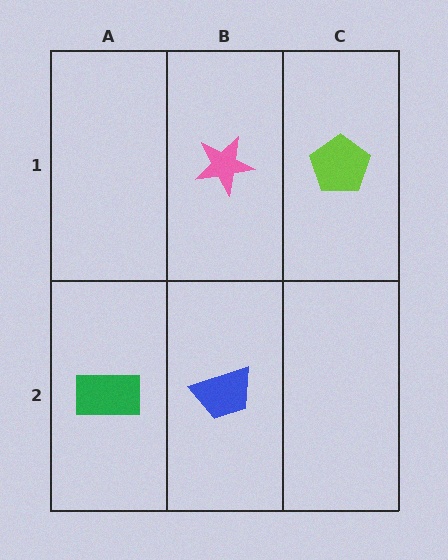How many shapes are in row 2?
2 shapes.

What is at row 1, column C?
A lime pentagon.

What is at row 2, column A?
A green rectangle.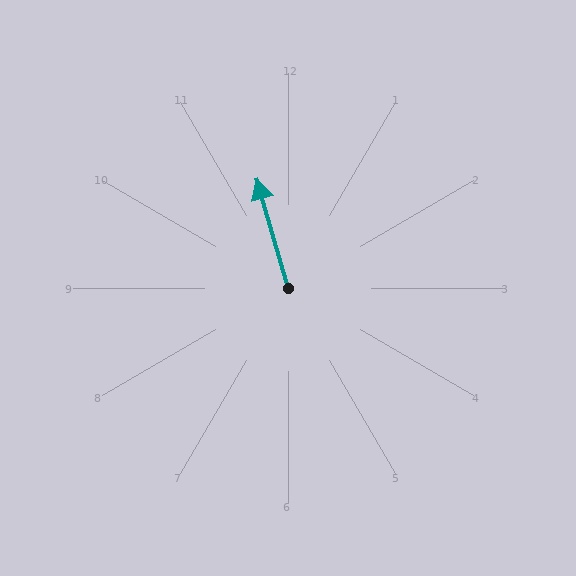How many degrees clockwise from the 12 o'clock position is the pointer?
Approximately 344 degrees.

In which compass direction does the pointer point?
North.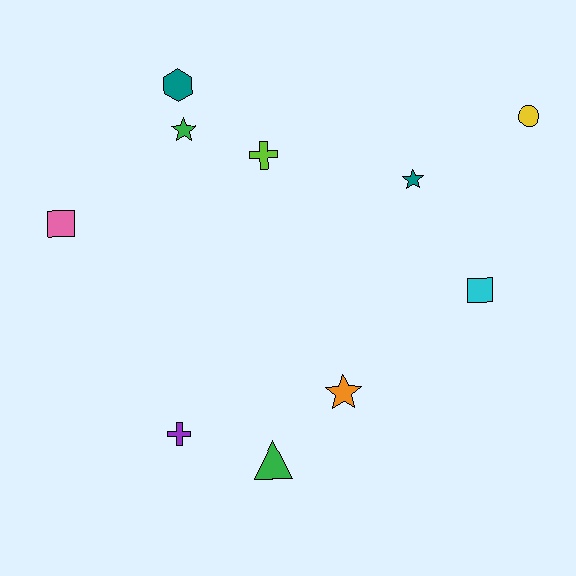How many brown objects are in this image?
There are no brown objects.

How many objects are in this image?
There are 10 objects.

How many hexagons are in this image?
There is 1 hexagon.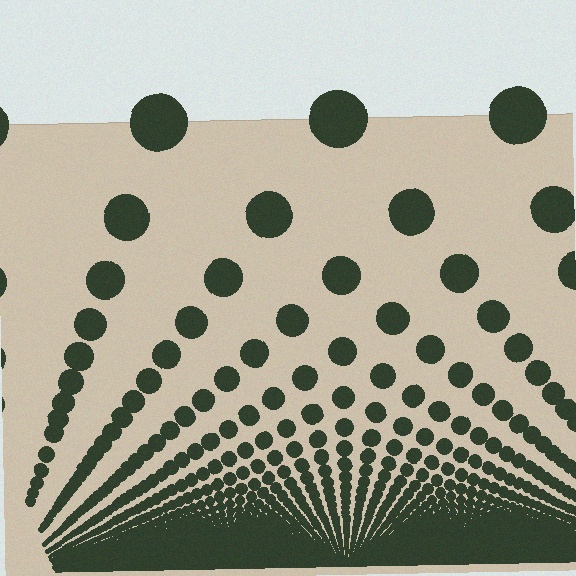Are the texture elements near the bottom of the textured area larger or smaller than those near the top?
Smaller. The gradient is inverted — elements near the bottom are smaller and denser.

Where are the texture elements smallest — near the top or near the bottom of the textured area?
Near the bottom.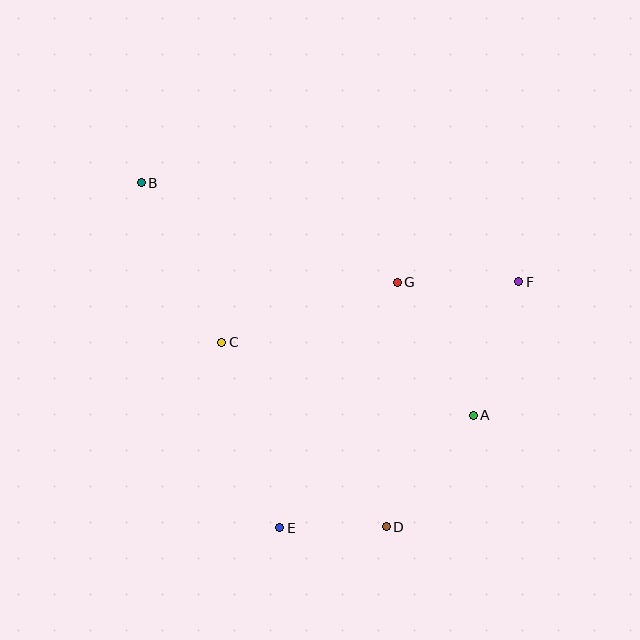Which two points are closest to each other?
Points D and E are closest to each other.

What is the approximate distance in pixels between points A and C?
The distance between A and C is approximately 262 pixels.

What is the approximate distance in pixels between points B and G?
The distance between B and G is approximately 275 pixels.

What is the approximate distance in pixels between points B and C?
The distance between B and C is approximately 179 pixels.